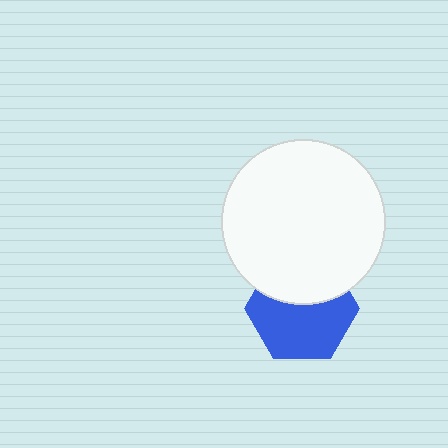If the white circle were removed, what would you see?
You would see the complete blue hexagon.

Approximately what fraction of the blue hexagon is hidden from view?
Roughly 39% of the blue hexagon is hidden behind the white circle.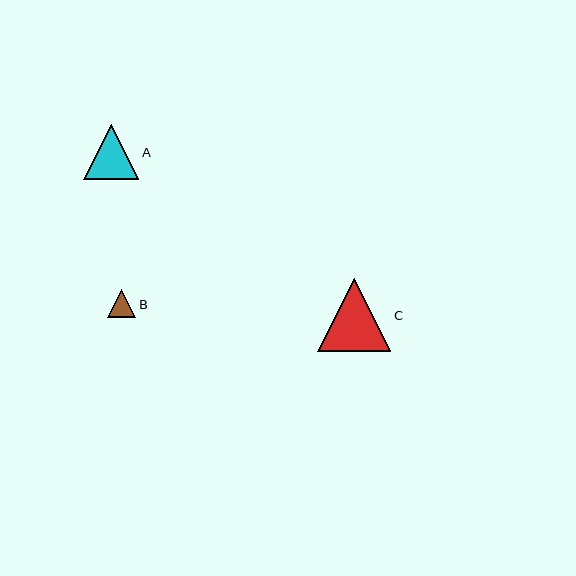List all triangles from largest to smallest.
From largest to smallest: C, A, B.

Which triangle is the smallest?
Triangle B is the smallest with a size of approximately 28 pixels.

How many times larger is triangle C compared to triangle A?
Triangle C is approximately 1.3 times the size of triangle A.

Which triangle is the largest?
Triangle C is the largest with a size of approximately 73 pixels.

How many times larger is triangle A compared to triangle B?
Triangle A is approximately 2.0 times the size of triangle B.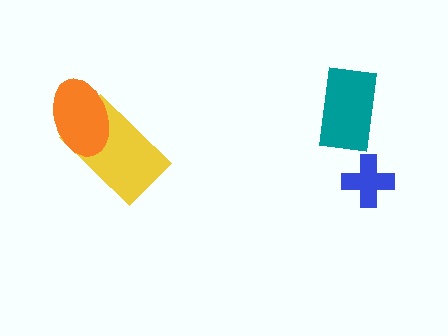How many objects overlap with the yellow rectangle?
1 object overlaps with the yellow rectangle.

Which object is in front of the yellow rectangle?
The orange ellipse is in front of the yellow rectangle.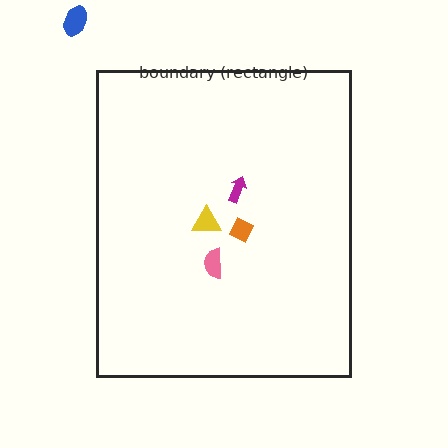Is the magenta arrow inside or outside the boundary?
Inside.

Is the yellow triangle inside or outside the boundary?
Inside.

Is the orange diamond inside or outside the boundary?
Inside.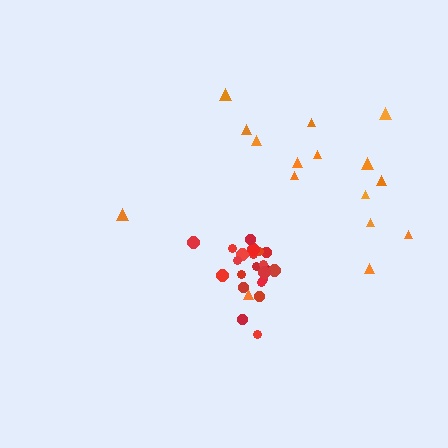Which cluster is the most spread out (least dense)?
Orange.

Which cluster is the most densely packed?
Red.